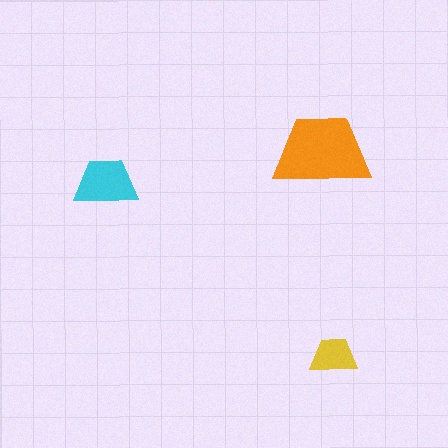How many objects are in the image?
There are 3 objects in the image.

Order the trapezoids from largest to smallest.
the orange one, the cyan one, the yellow one.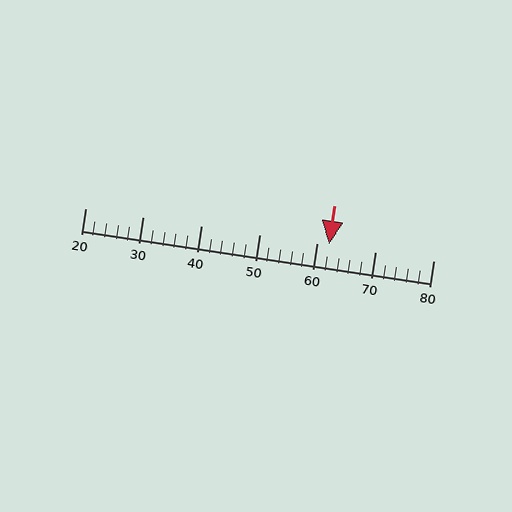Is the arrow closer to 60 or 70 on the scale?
The arrow is closer to 60.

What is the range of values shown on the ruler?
The ruler shows values from 20 to 80.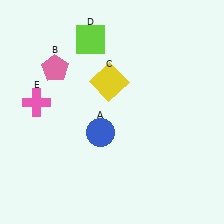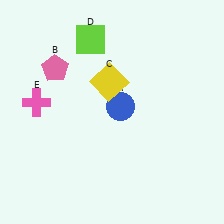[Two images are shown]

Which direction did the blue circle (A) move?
The blue circle (A) moved up.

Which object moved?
The blue circle (A) moved up.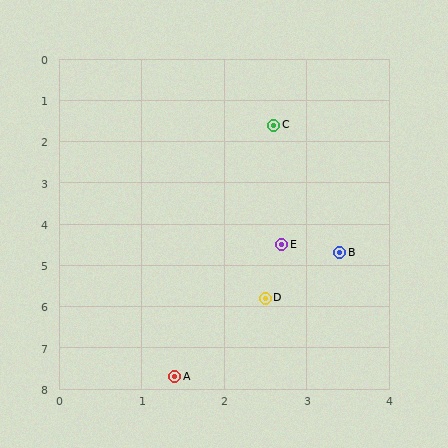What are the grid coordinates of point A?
Point A is at approximately (1.4, 7.7).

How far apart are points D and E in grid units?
Points D and E are about 1.3 grid units apart.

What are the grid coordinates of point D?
Point D is at approximately (2.5, 5.8).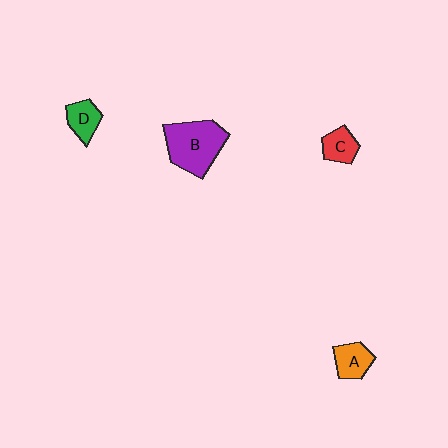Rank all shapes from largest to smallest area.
From largest to smallest: B (purple), A (orange), D (green), C (red).